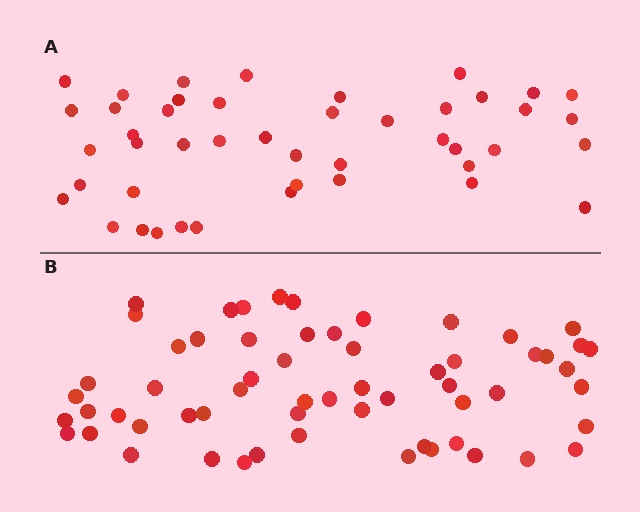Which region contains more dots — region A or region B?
Region B (the bottom region) has more dots.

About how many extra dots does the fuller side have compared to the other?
Region B has approximately 15 more dots than region A.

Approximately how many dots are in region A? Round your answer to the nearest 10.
About 40 dots. (The exact count is 45, which rounds to 40.)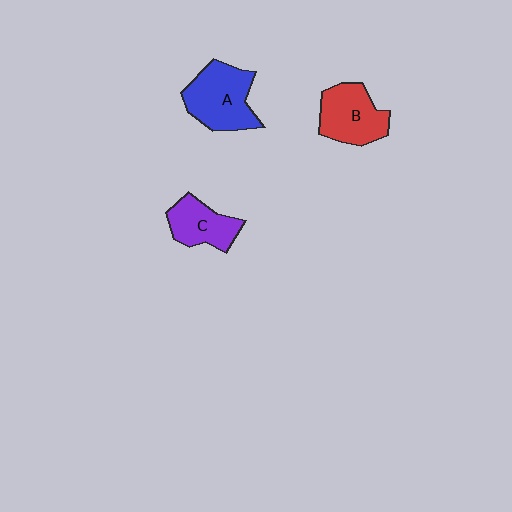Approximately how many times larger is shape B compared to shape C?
Approximately 1.2 times.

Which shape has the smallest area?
Shape C (purple).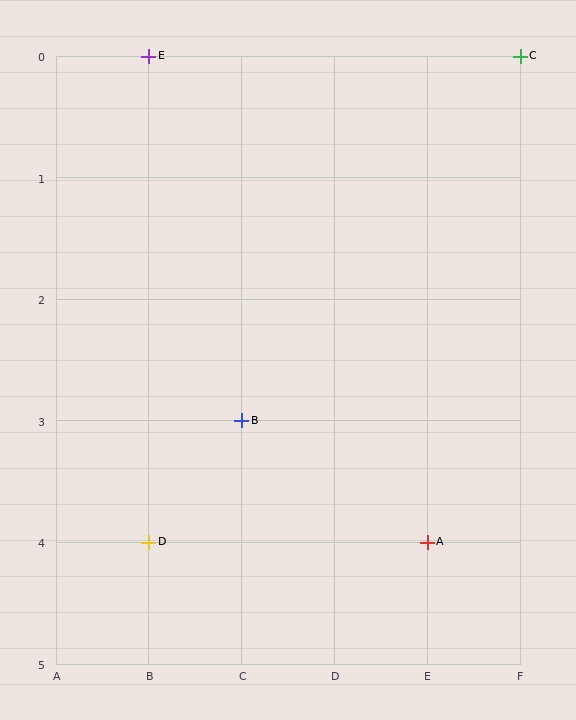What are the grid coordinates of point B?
Point B is at grid coordinates (C, 3).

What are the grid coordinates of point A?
Point A is at grid coordinates (E, 4).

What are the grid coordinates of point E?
Point E is at grid coordinates (B, 0).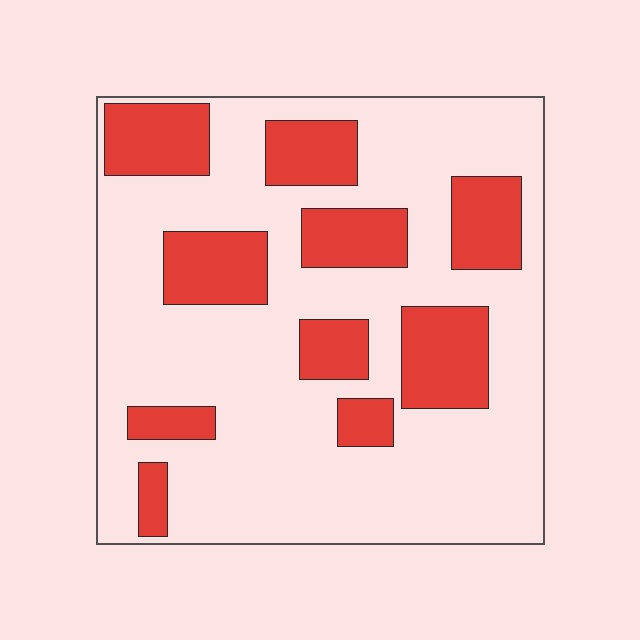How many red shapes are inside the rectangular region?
10.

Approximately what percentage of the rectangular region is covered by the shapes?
Approximately 30%.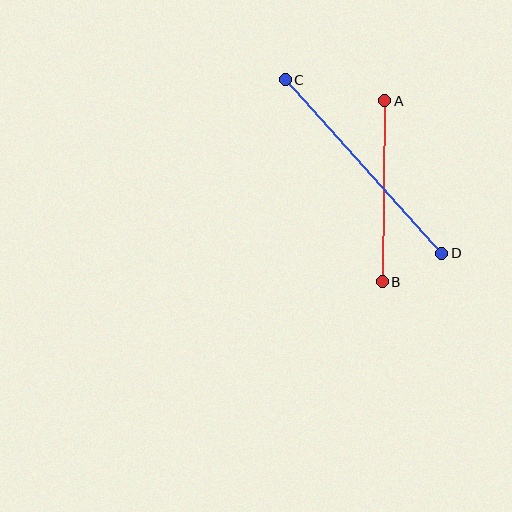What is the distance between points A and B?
The distance is approximately 181 pixels.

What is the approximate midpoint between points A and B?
The midpoint is at approximately (384, 191) pixels.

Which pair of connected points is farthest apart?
Points C and D are farthest apart.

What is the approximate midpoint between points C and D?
The midpoint is at approximately (363, 166) pixels.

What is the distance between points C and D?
The distance is approximately 234 pixels.